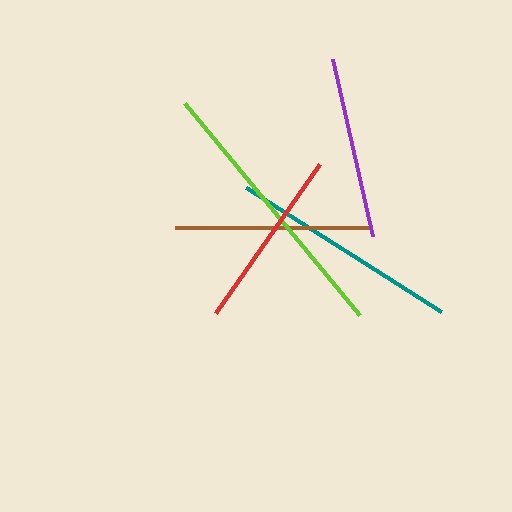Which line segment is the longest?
The lime line is the longest at approximately 275 pixels.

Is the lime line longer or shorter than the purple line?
The lime line is longer than the purple line.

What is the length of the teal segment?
The teal segment is approximately 231 pixels long.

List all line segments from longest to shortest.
From longest to shortest: lime, teal, brown, purple, red.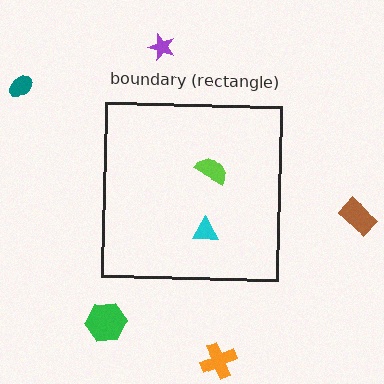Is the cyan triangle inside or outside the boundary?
Inside.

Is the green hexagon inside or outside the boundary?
Outside.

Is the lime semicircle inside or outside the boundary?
Inside.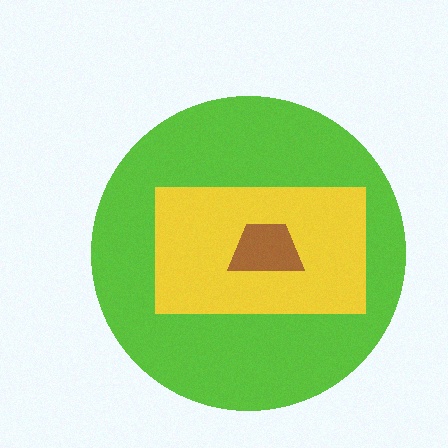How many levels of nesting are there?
3.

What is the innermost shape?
The brown trapezoid.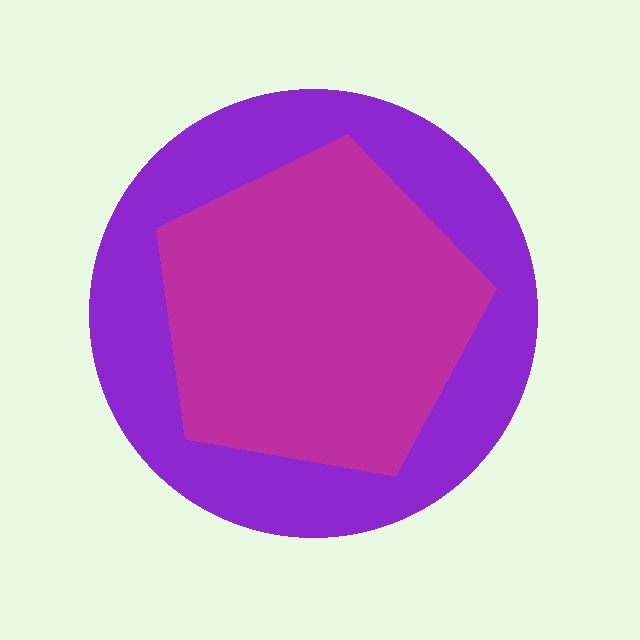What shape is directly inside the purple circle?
The magenta pentagon.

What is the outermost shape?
The purple circle.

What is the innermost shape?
The magenta pentagon.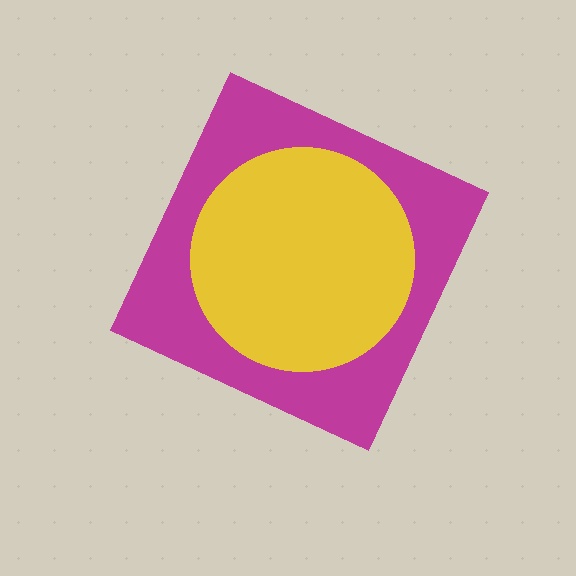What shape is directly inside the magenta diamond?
The yellow circle.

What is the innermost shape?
The yellow circle.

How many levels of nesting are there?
2.